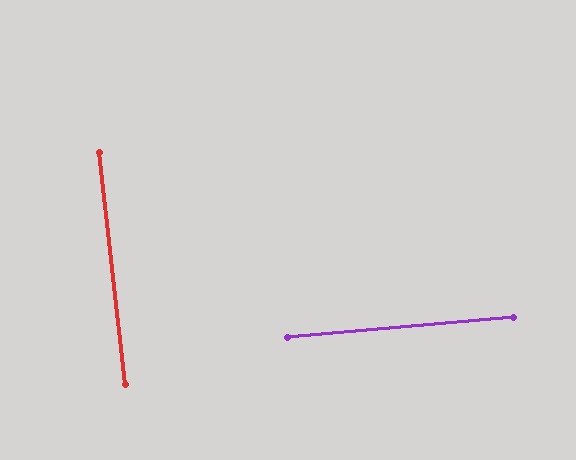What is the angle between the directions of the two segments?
Approximately 89 degrees.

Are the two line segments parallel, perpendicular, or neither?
Perpendicular — they meet at approximately 89°.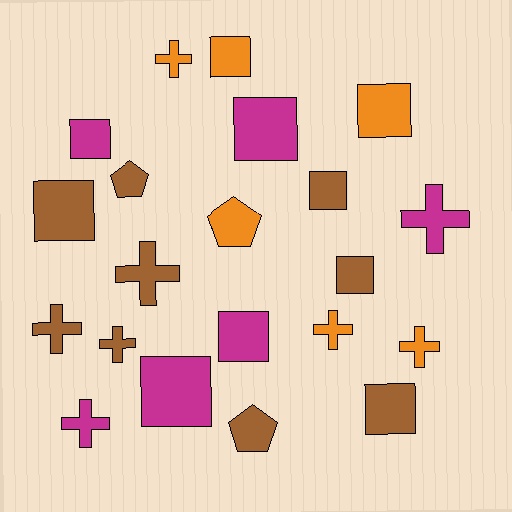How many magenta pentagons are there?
There are no magenta pentagons.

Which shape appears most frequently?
Square, with 10 objects.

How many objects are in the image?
There are 21 objects.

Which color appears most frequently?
Brown, with 9 objects.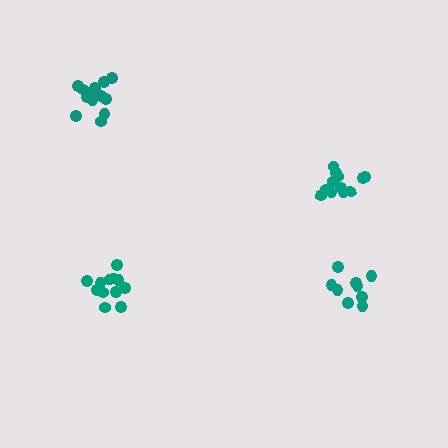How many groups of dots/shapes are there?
There are 4 groups.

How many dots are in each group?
Group 1: 9 dots, Group 2: 12 dots, Group 3: 13 dots, Group 4: 12 dots (46 total).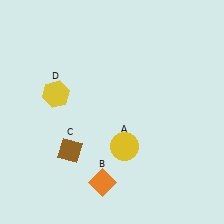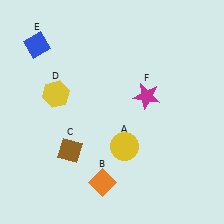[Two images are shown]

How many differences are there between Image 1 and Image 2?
There are 2 differences between the two images.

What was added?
A blue diamond (E), a magenta star (F) were added in Image 2.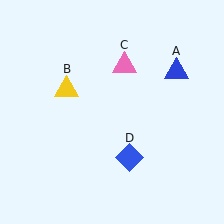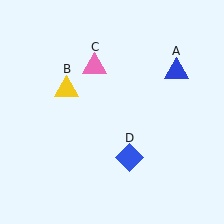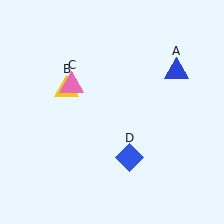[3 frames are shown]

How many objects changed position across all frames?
1 object changed position: pink triangle (object C).